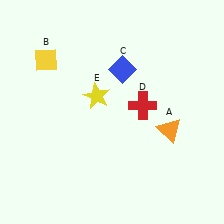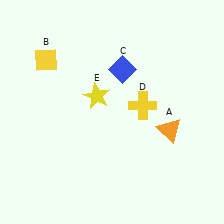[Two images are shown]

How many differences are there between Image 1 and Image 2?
There is 1 difference between the two images.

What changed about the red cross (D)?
In Image 1, D is red. In Image 2, it changed to yellow.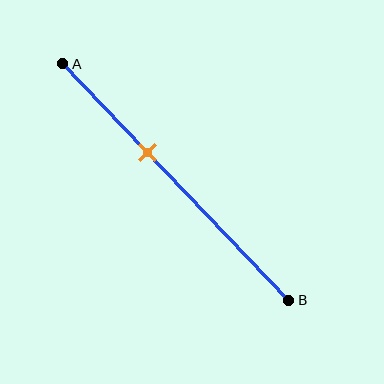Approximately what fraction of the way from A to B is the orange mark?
The orange mark is approximately 40% of the way from A to B.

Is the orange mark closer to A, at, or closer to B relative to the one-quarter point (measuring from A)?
The orange mark is closer to point B than the one-quarter point of segment AB.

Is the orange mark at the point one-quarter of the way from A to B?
No, the mark is at about 40% from A, not at the 25% one-quarter point.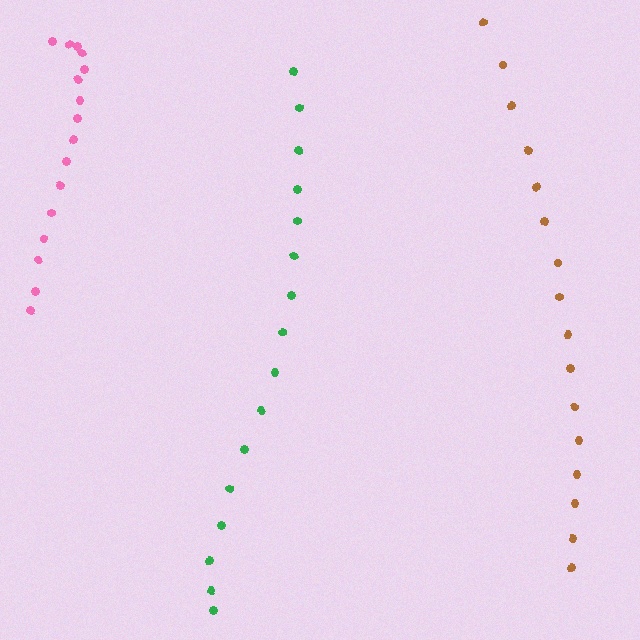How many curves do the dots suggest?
There are 3 distinct paths.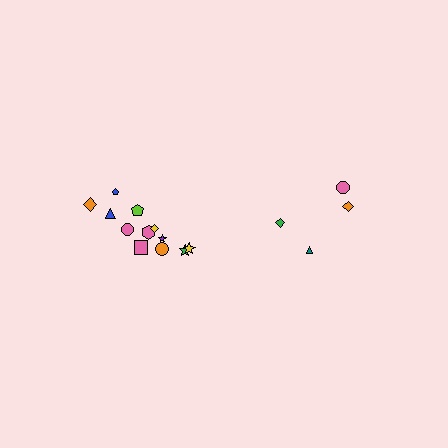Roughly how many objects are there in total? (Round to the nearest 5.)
Roughly 15 objects in total.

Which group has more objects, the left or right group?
The left group.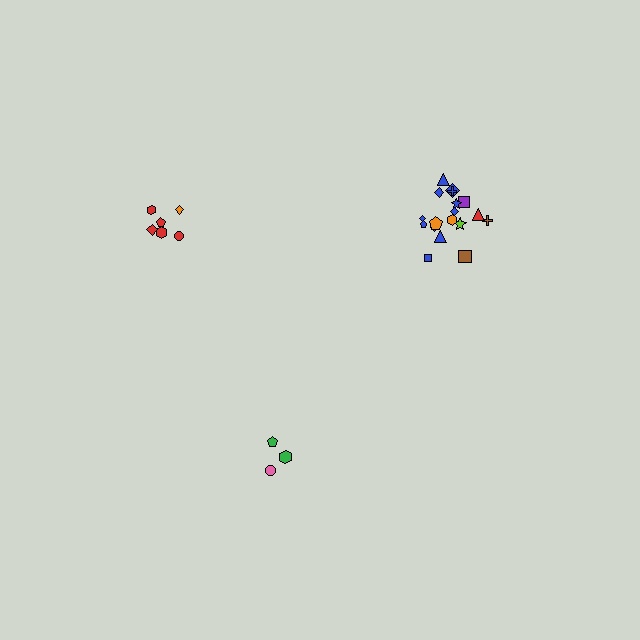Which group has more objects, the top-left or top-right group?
The top-right group.